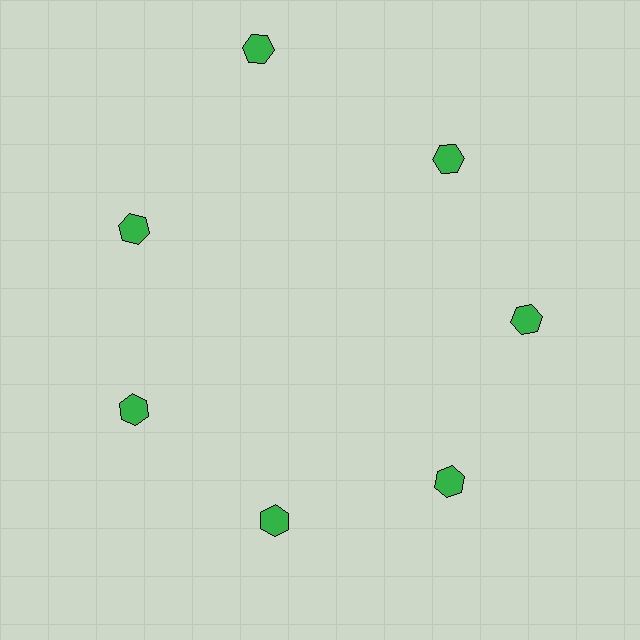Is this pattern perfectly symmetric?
No. The 7 green hexagons are arranged in a ring, but one element near the 12 o'clock position is pushed outward from the center, breaking the 7-fold rotational symmetry.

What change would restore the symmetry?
The symmetry would be restored by moving it inward, back onto the ring so that all 7 hexagons sit at equal angles and equal distance from the center.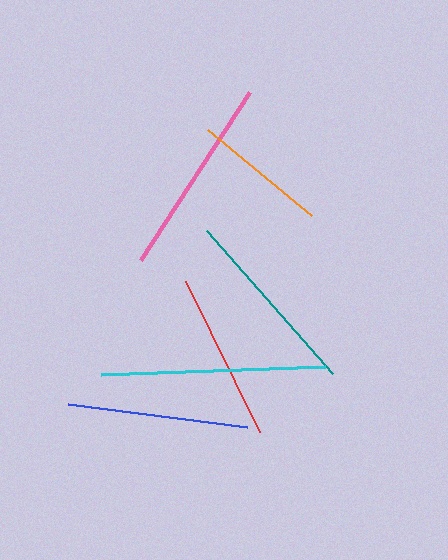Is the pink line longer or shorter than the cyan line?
The cyan line is longer than the pink line.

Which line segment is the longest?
The cyan line is the longest at approximately 225 pixels.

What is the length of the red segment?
The red segment is approximately 168 pixels long.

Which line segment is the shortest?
The orange line is the shortest at approximately 135 pixels.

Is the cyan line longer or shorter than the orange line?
The cyan line is longer than the orange line.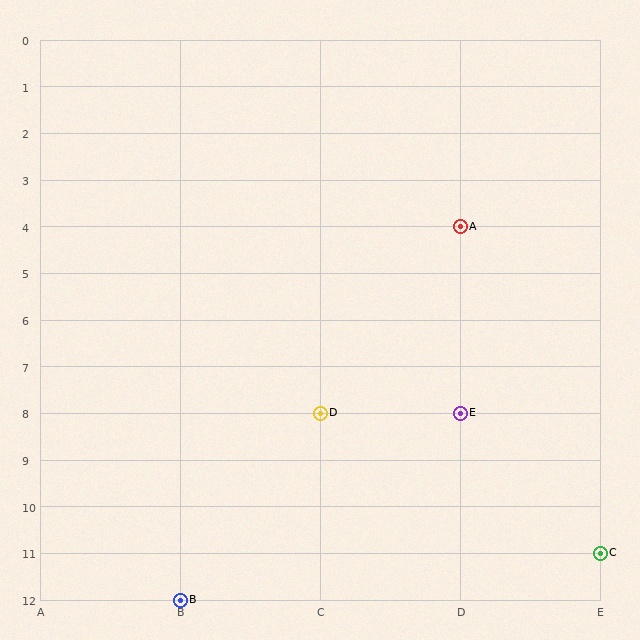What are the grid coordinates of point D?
Point D is at grid coordinates (C, 8).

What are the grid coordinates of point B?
Point B is at grid coordinates (B, 12).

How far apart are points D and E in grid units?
Points D and E are 1 column apart.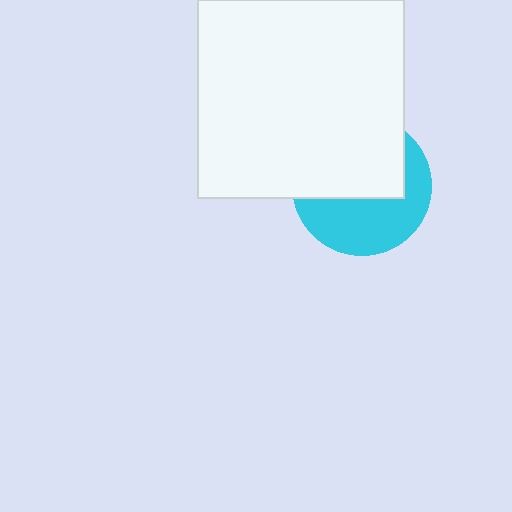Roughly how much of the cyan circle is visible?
About half of it is visible (roughly 47%).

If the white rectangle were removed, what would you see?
You would see the complete cyan circle.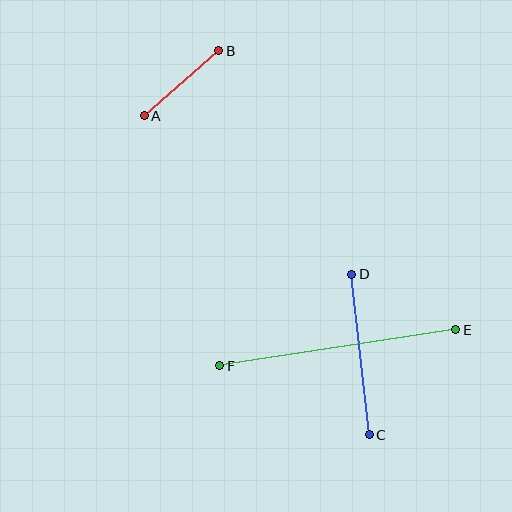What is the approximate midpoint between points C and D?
The midpoint is at approximately (361, 355) pixels.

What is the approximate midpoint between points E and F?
The midpoint is at approximately (338, 348) pixels.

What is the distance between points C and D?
The distance is approximately 161 pixels.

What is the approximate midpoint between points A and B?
The midpoint is at approximately (182, 83) pixels.